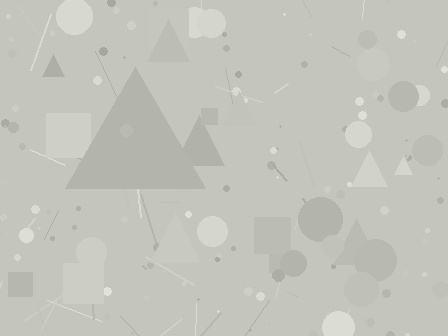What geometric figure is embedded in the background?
A triangle is embedded in the background.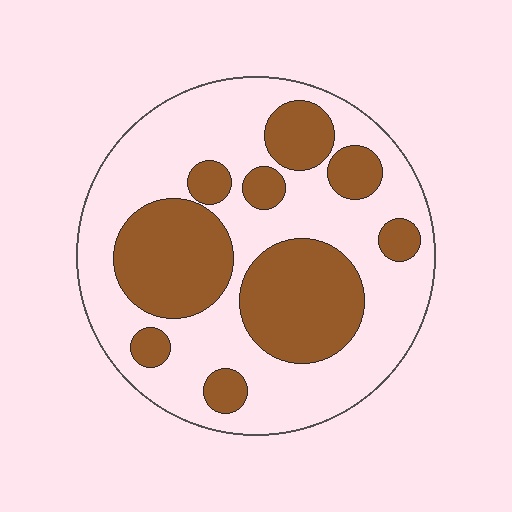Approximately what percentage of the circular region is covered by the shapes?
Approximately 35%.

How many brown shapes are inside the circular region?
9.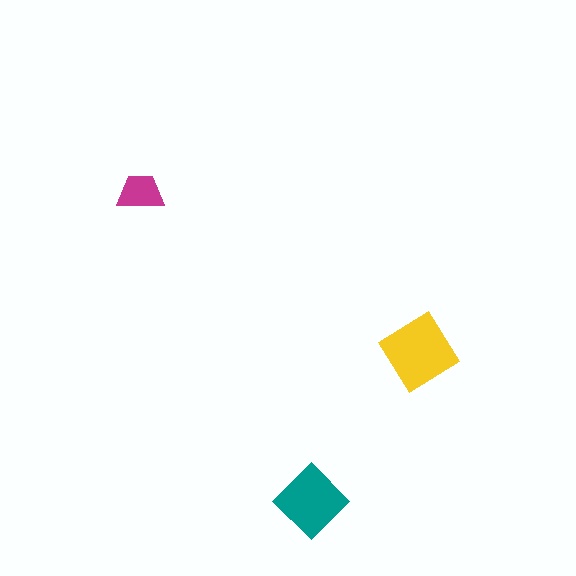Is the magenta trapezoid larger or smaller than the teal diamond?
Smaller.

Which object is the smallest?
The magenta trapezoid.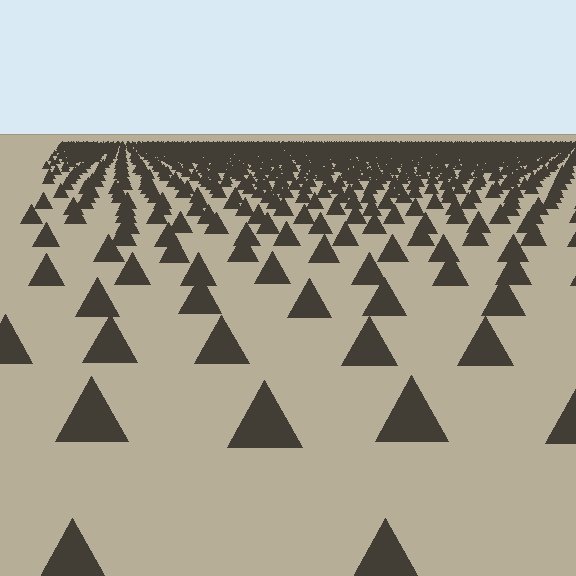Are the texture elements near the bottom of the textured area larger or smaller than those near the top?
Larger. Near the bottom, elements are closer to the viewer and appear at a bigger on-screen size.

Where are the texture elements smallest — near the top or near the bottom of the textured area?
Near the top.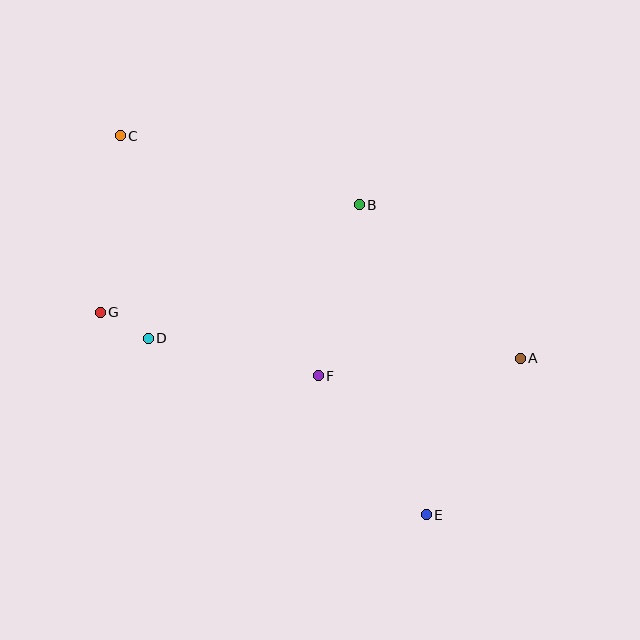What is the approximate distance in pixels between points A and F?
The distance between A and F is approximately 203 pixels.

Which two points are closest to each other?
Points D and G are closest to each other.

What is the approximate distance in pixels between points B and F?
The distance between B and F is approximately 176 pixels.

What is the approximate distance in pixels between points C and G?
The distance between C and G is approximately 178 pixels.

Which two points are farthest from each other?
Points C and E are farthest from each other.